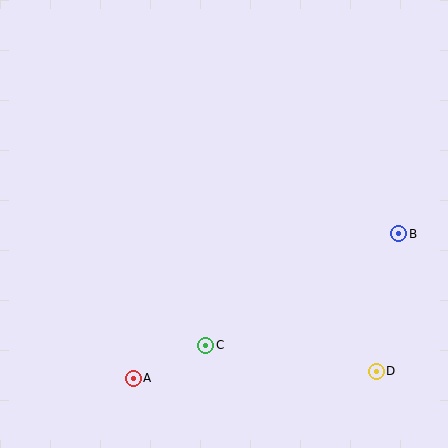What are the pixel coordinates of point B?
Point B is at (399, 234).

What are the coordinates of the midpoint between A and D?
The midpoint between A and D is at (255, 375).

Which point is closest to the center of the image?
Point C at (206, 345) is closest to the center.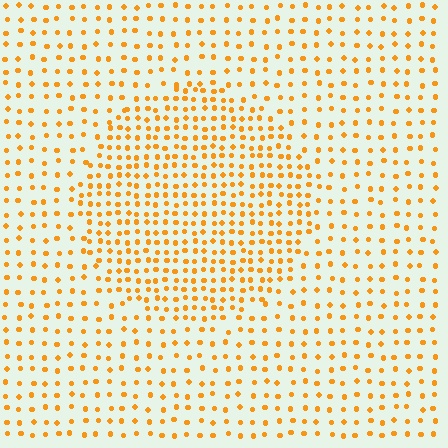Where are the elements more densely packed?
The elements are more densely packed inside the circle boundary.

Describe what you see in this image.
The image contains small orange elements arranged at two different densities. A circle-shaped region is visible where the elements are more densely packed than the surrounding area.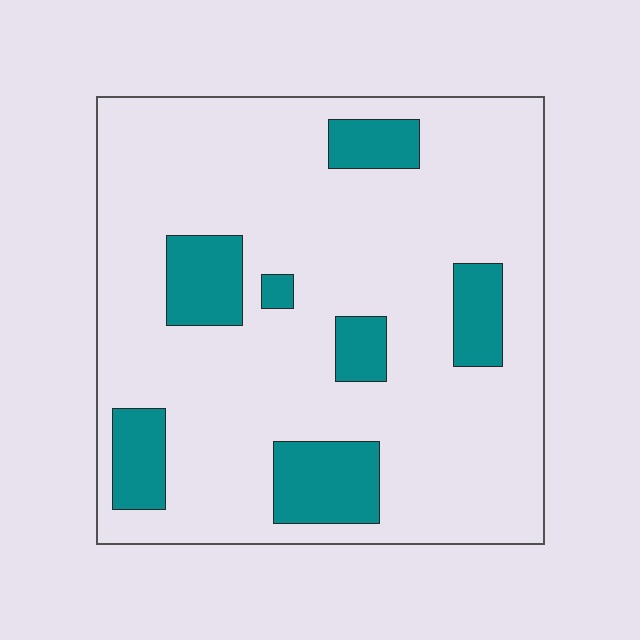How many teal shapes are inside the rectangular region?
7.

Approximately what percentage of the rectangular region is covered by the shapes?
Approximately 20%.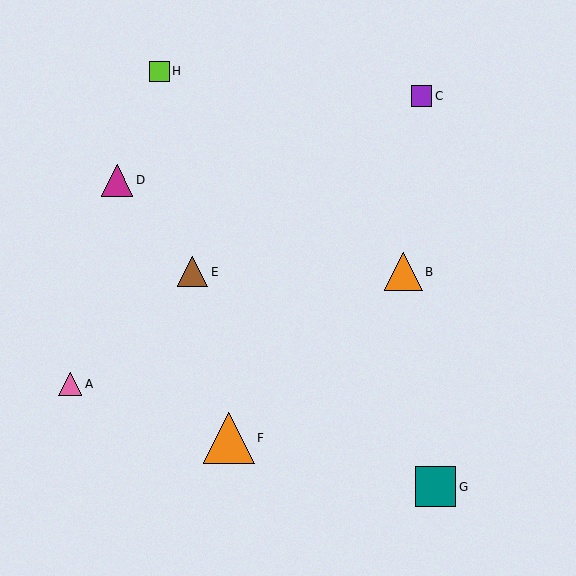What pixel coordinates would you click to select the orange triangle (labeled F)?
Click at (229, 438) to select the orange triangle F.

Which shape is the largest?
The orange triangle (labeled F) is the largest.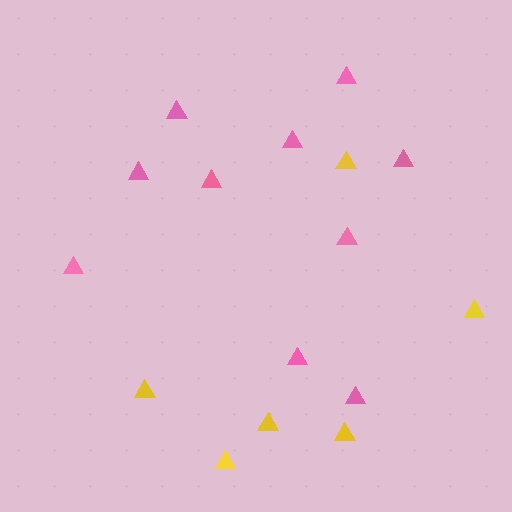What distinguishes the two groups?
There are 2 groups: one group of yellow triangles (6) and one group of pink triangles (10).